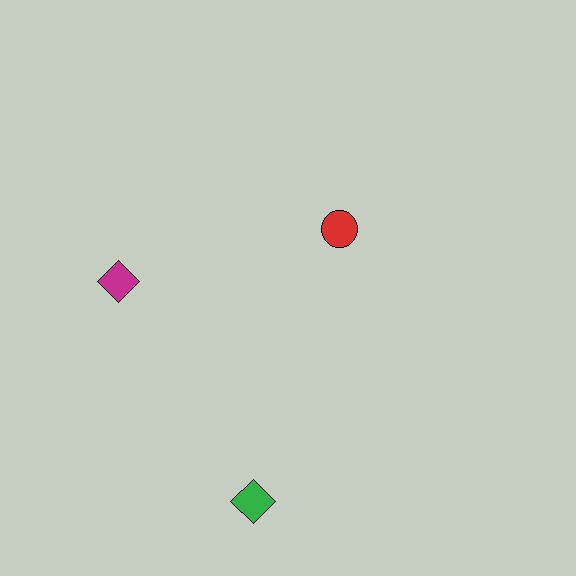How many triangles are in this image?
There are no triangles.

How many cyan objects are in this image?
There are no cyan objects.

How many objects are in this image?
There are 3 objects.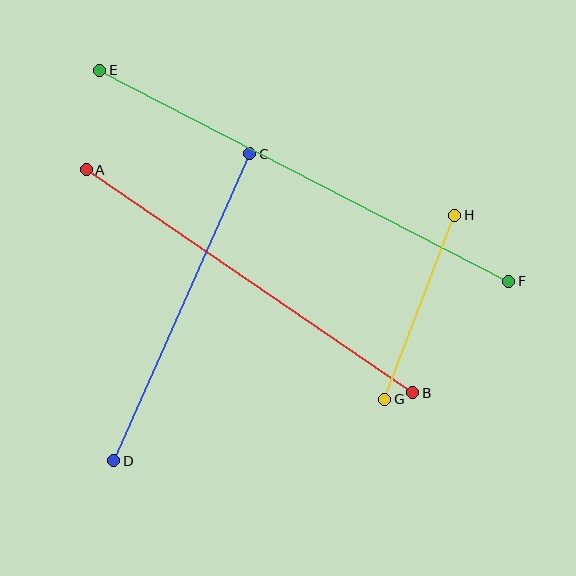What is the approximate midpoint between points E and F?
The midpoint is at approximately (304, 176) pixels.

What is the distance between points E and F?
The distance is approximately 460 pixels.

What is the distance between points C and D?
The distance is approximately 336 pixels.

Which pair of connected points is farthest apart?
Points E and F are farthest apart.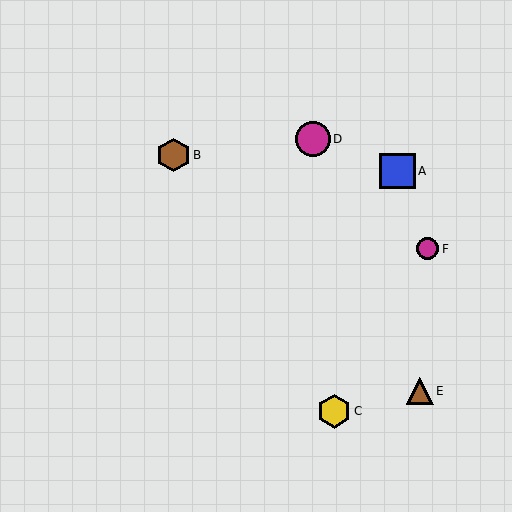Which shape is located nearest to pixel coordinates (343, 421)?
The yellow hexagon (labeled C) at (334, 411) is nearest to that location.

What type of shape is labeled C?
Shape C is a yellow hexagon.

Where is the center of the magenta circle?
The center of the magenta circle is at (313, 139).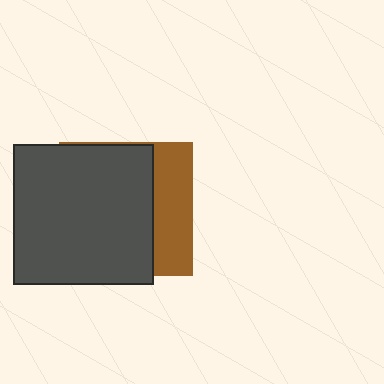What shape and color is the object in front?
The object in front is a dark gray square.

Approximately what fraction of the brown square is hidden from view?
Roughly 69% of the brown square is hidden behind the dark gray square.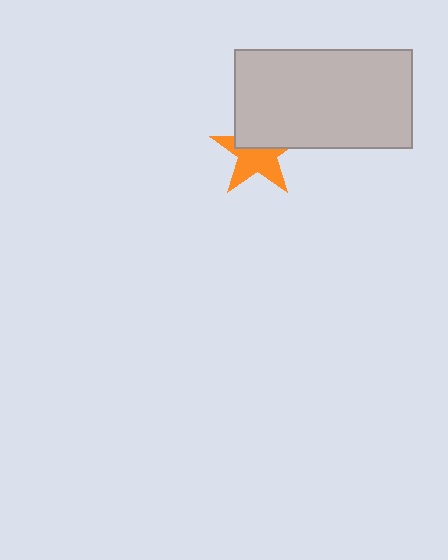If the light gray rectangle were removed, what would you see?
You would see the complete orange star.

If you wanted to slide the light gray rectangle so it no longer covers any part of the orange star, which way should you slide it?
Slide it up — that is the most direct way to separate the two shapes.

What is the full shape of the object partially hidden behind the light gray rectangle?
The partially hidden object is an orange star.